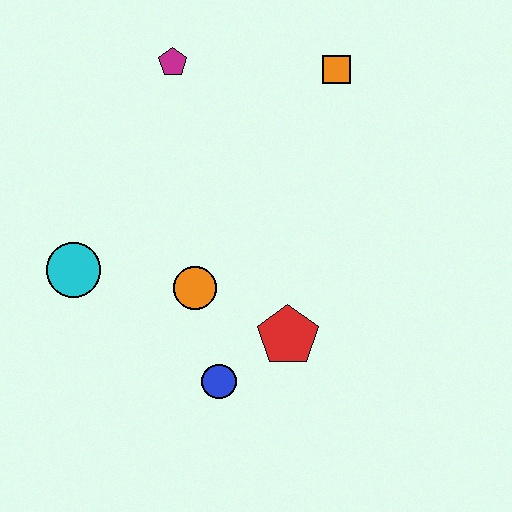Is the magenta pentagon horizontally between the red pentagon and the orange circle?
No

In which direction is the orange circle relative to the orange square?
The orange circle is below the orange square.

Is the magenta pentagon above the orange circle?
Yes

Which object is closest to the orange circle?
The blue circle is closest to the orange circle.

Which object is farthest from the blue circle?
The orange square is farthest from the blue circle.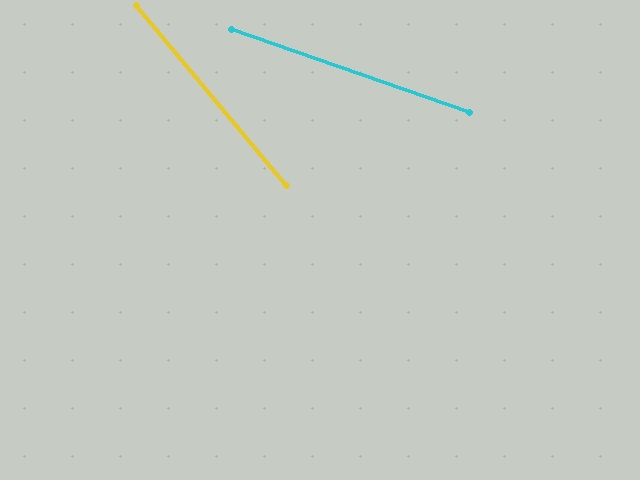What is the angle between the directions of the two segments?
Approximately 31 degrees.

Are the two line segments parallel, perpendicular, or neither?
Neither parallel nor perpendicular — they differ by about 31°.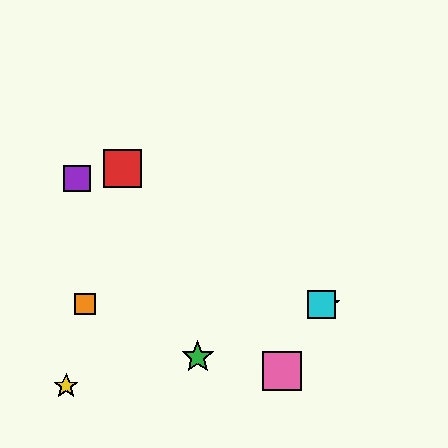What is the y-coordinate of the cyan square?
The cyan square is at y≈304.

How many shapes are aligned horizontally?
3 shapes (the blue star, the orange square, the cyan square) are aligned horizontally.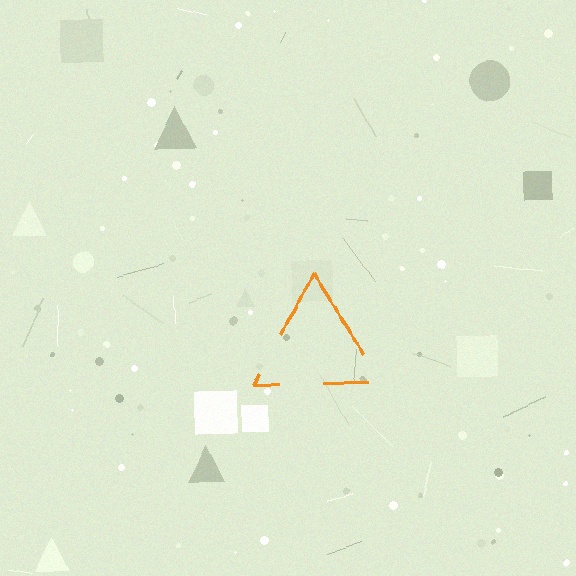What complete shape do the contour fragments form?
The contour fragments form a triangle.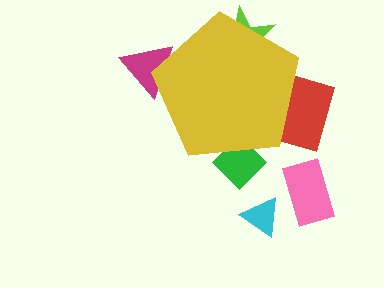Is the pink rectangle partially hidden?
No, the pink rectangle is fully visible.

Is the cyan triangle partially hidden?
No, the cyan triangle is fully visible.